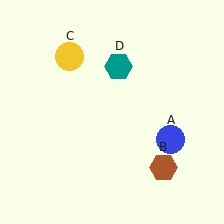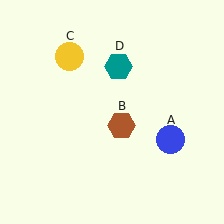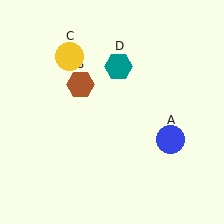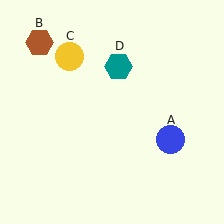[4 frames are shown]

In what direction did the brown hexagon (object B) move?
The brown hexagon (object B) moved up and to the left.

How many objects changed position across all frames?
1 object changed position: brown hexagon (object B).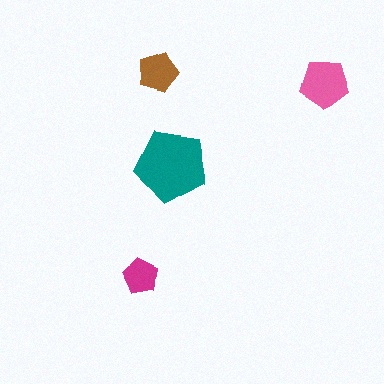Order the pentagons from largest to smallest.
the teal one, the pink one, the brown one, the magenta one.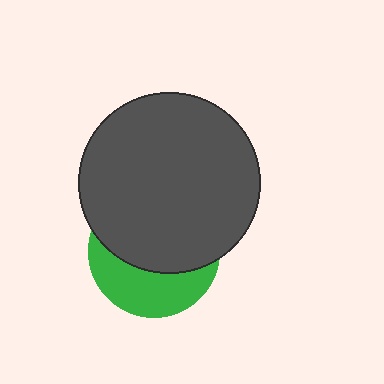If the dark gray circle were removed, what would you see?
You would see the complete green circle.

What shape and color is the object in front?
The object in front is a dark gray circle.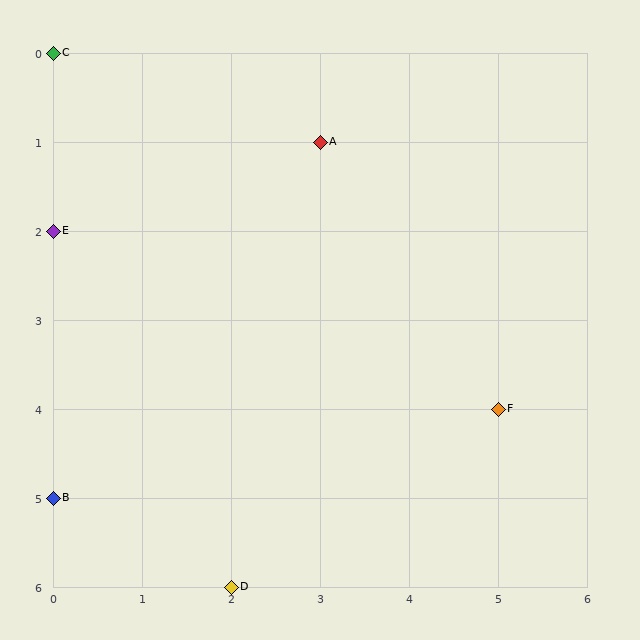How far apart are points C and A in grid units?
Points C and A are 3 columns and 1 row apart (about 3.2 grid units diagonally).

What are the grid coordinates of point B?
Point B is at grid coordinates (0, 5).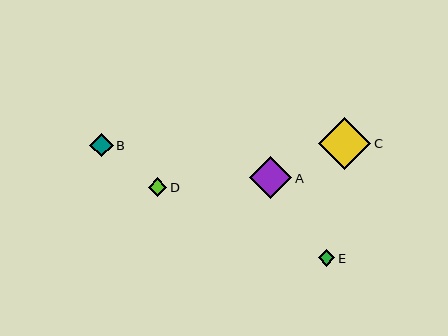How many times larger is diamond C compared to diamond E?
Diamond C is approximately 3.2 times the size of diamond E.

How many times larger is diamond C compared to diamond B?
Diamond C is approximately 2.2 times the size of diamond B.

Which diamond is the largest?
Diamond C is the largest with a size of approximately 52 pixels.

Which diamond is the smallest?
Diamond E is the smallest with a size of approximately 16 pixels.